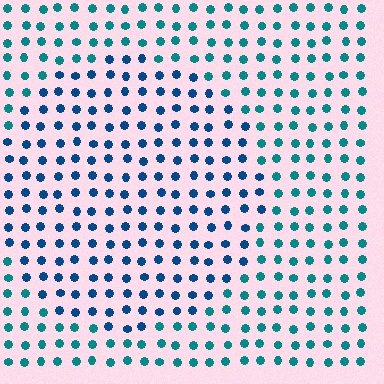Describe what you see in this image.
The image is filled with small teal elements in a uniform arrangement. A circle-shaped region is visible where the elements are tinted to a slightly different hue, forming a subtle color boundary.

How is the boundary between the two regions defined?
The boundary is defined purely by a slight shift in hue (about 30 degrees). Spacing, size, and orientation are identical on both sides.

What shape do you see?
I see a circle.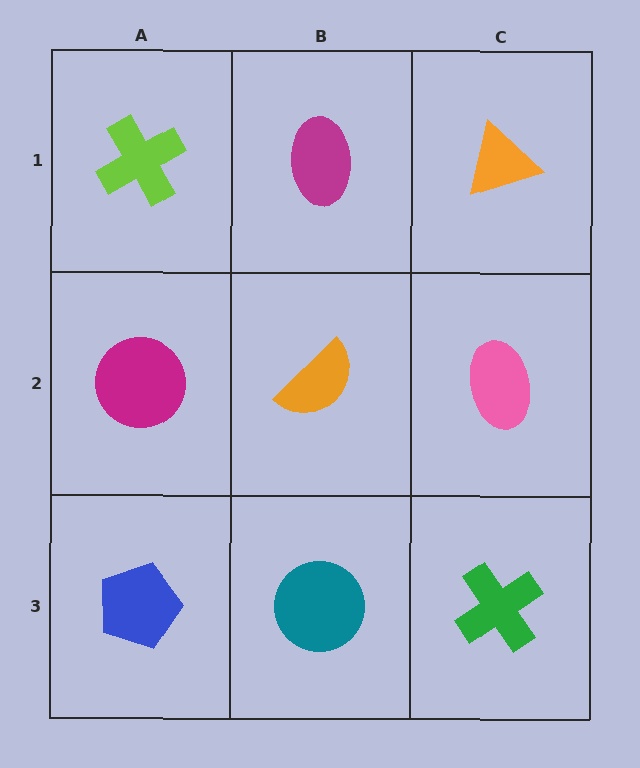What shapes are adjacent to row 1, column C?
A pink ellipse (row 2, column C), a magenta ellipse (row 1, column B).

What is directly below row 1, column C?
A pink ellipse.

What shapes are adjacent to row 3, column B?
An orange semicircle (row 2, column B), a blue pentagon (row 3, column A), a green cross (row 3, column C).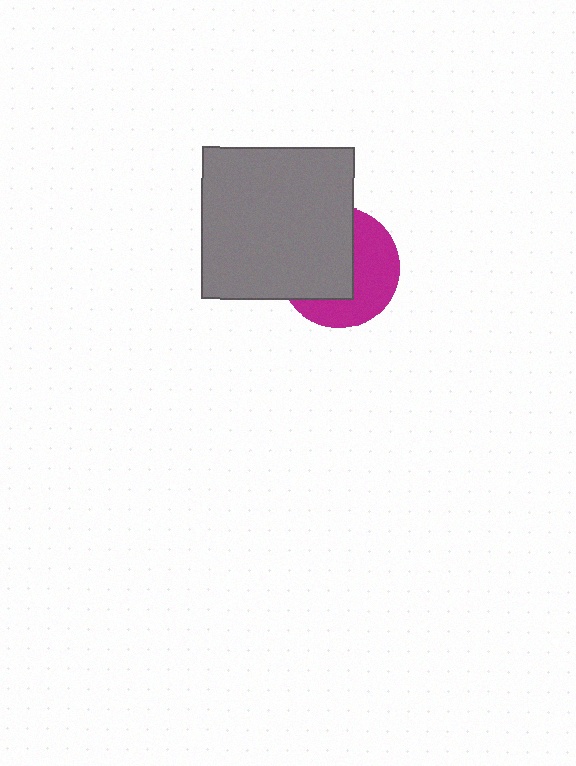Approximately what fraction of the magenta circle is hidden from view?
Roughly 53% of the magenta circle is hidden behind the gray square.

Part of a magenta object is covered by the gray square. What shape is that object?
It is a circle.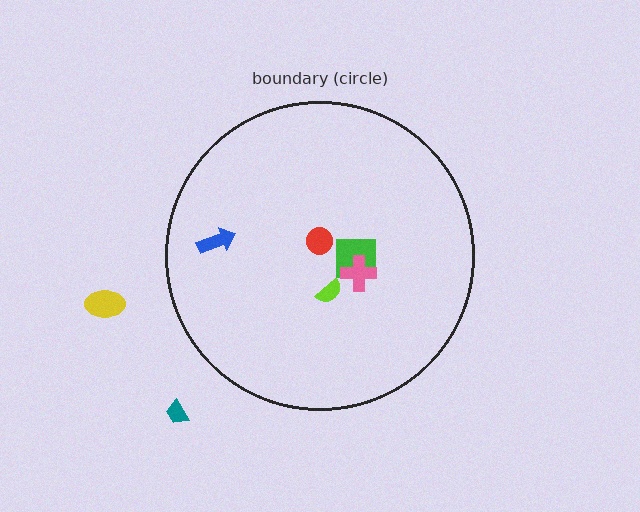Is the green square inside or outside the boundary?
Inside.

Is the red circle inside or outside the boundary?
Inside.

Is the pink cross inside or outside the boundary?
Inside.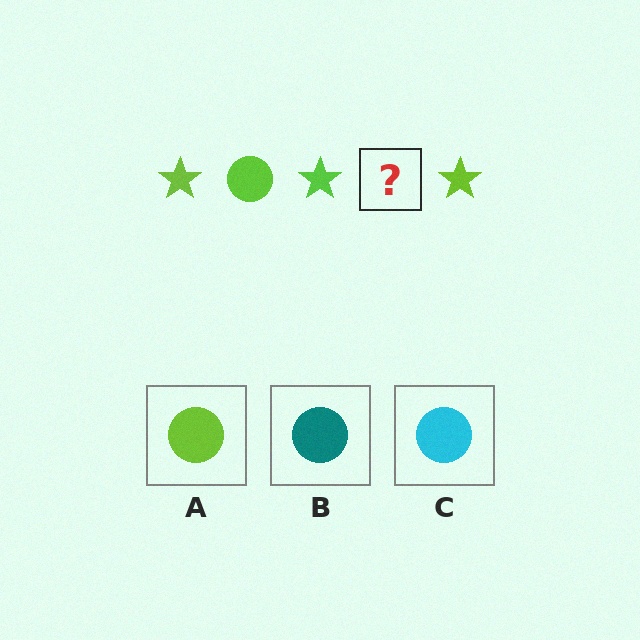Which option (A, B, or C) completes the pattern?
A.